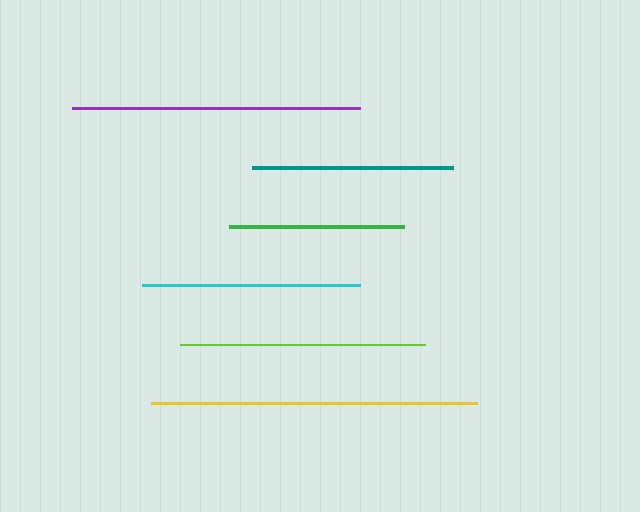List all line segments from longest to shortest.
From longest to shortest: yellow, purple, lime, cyan, teal, green.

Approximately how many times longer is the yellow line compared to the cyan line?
The yellow line is approximately 1.5 times the length of the cyan line.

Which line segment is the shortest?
The green line is the shortest at approximately 175 pixels.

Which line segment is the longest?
The yellow line is the longest at approximately 327 pixels.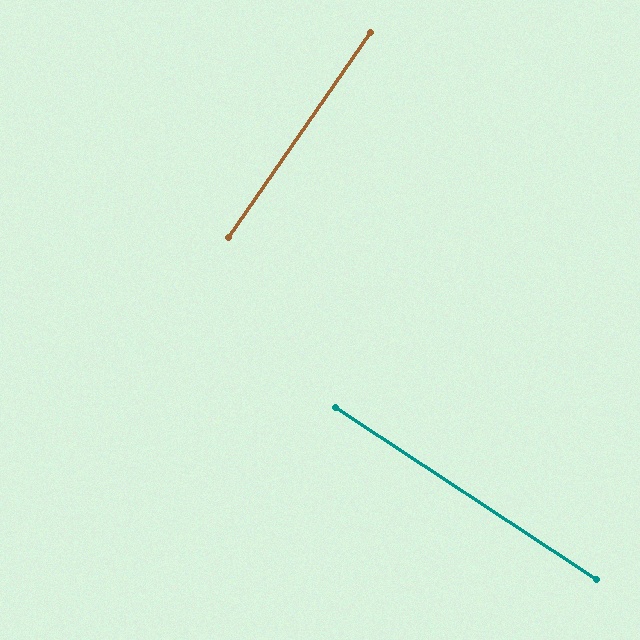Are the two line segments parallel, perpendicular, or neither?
Perpendicular — they meet at approximately 89°.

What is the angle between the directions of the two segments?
Approximately 89 degrees.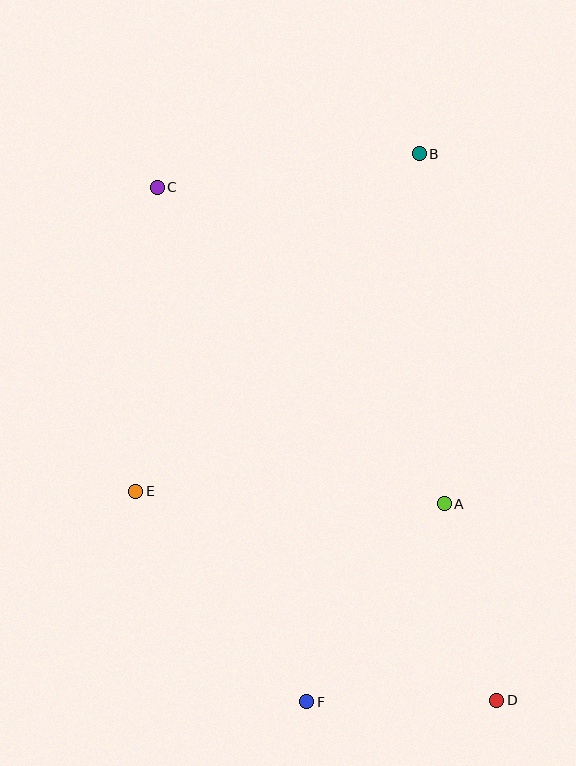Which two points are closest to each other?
Points D and F are closest to each other.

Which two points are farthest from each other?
Points C and D are farthest from each other.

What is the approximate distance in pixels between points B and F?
The distance between B and F is approximately 560 pixels.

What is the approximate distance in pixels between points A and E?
The distance between A and E is approximately 309 pixels.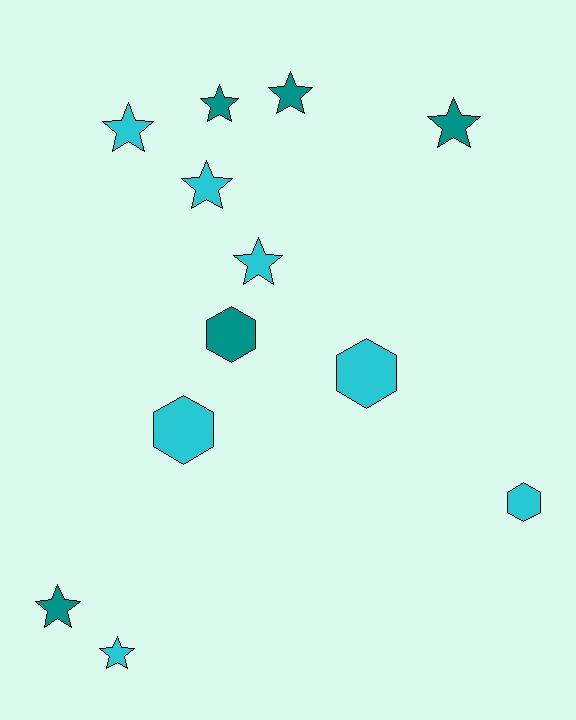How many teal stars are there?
There are 4 teal stars.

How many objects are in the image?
There are 12 objects.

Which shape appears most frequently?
Star, with 8 objects.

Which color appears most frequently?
Cyan, with 7 objects.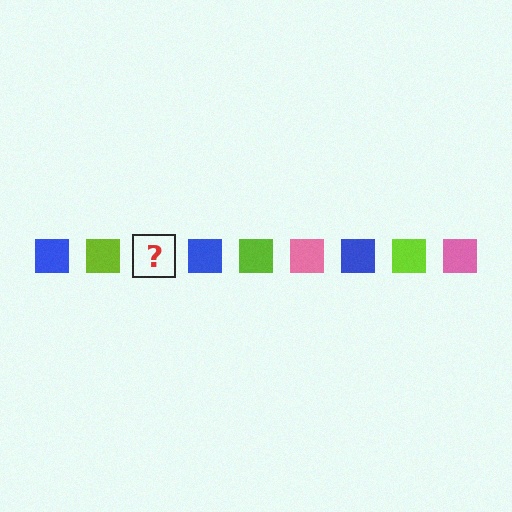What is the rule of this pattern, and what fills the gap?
The rule is that the pattern cycles through blue, lime, pink squares. The gap should be filled with a pink square.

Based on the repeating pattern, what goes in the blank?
The blank should be a pink square.